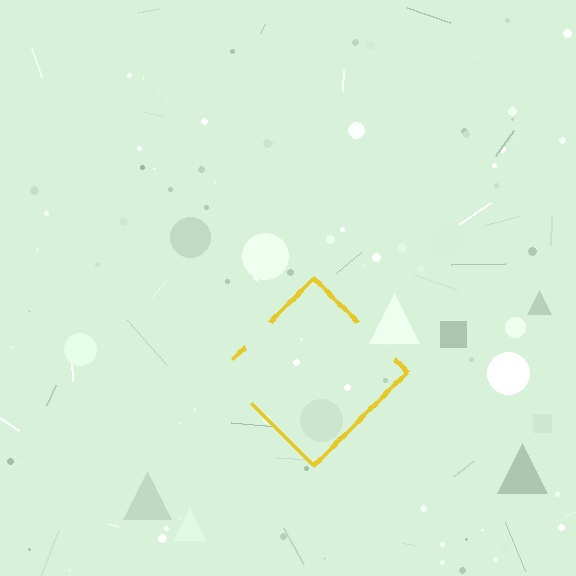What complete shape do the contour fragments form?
The contour fragments form a diamond.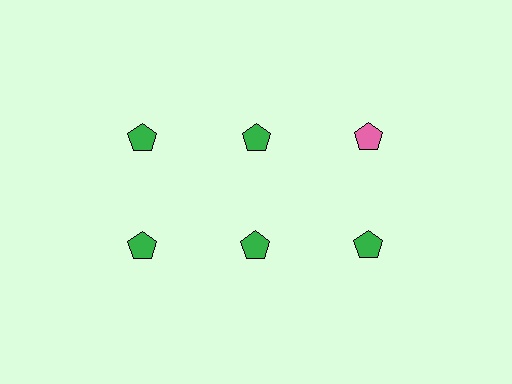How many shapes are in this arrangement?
There are 6 shapes arranged in a grid pattern.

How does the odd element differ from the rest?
It has a different color: pink instead of green.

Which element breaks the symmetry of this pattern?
The pink pentagon in the top row, center column breaks the symmetry. All other shapes are green pentagons.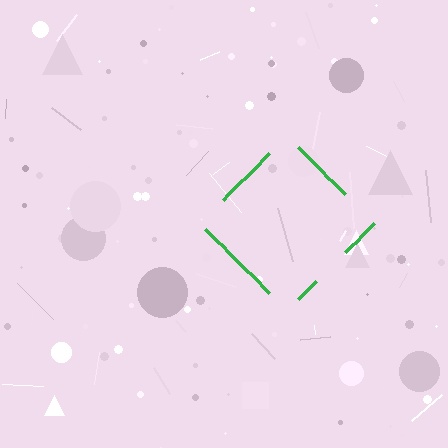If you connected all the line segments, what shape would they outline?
They would outline a diamond.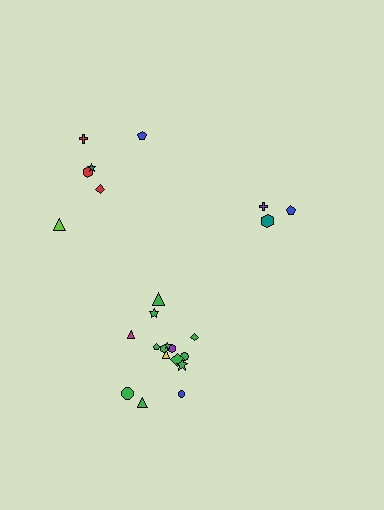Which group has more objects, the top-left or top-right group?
The top-left group.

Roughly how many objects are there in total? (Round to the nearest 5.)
Roughly 25 objects in total.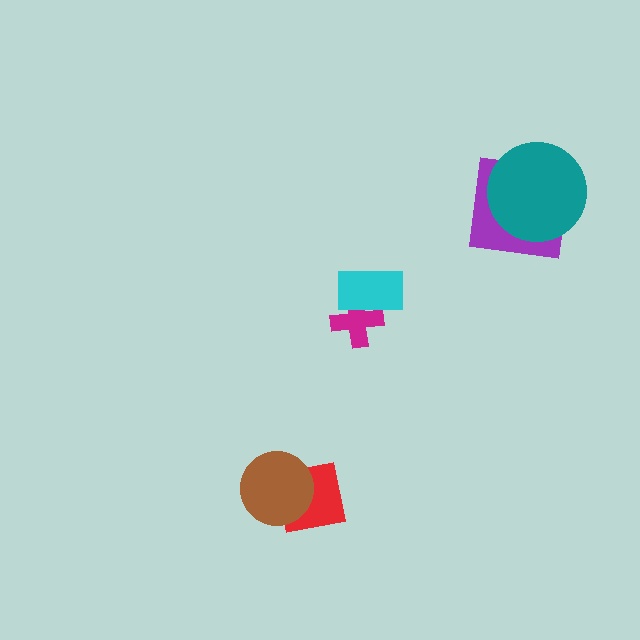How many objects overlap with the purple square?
1 object overlaps with the purple square.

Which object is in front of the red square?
The brown circle is in front of the red square.